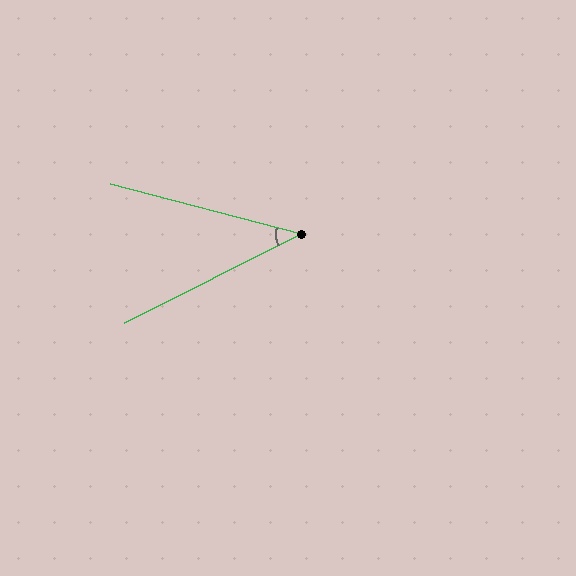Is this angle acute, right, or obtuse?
It is acute.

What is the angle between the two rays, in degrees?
Approximately 41 degrees.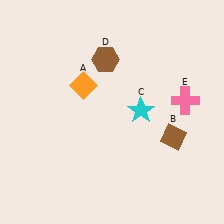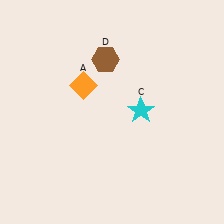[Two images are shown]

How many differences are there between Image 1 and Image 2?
There are 2 differences between the two images.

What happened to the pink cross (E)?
The pink cross (E) was removed in Image 2. It was in the top-right area of Image 1.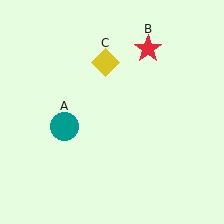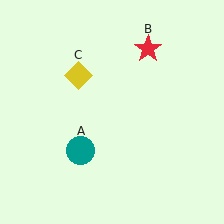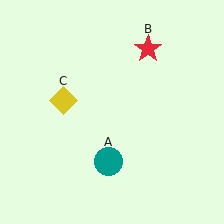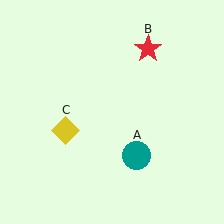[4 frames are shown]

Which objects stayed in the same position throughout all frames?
Red star (object B) remained stationary.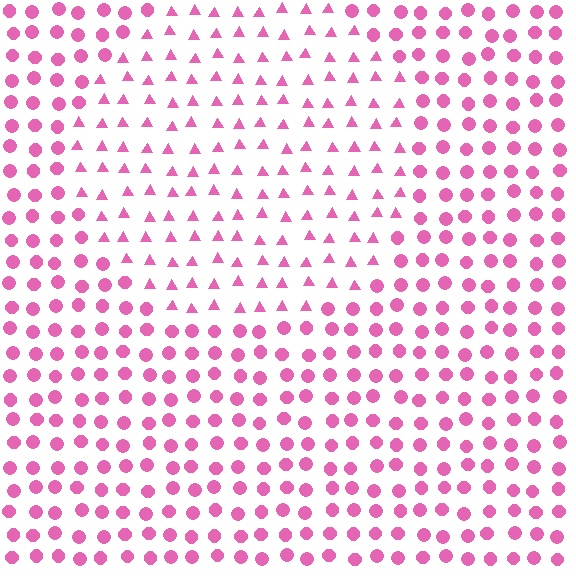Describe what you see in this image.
The image is filled with small pink elements arranged in a uniform grid. A circle-shaped region contains triangles, while the surrounding area contains circles. The boundary is defined purely by the change in element shape.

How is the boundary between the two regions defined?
The boundary is defined by a change in element shape: triangles inside vs. circles outside. All elements share the same color and spacing.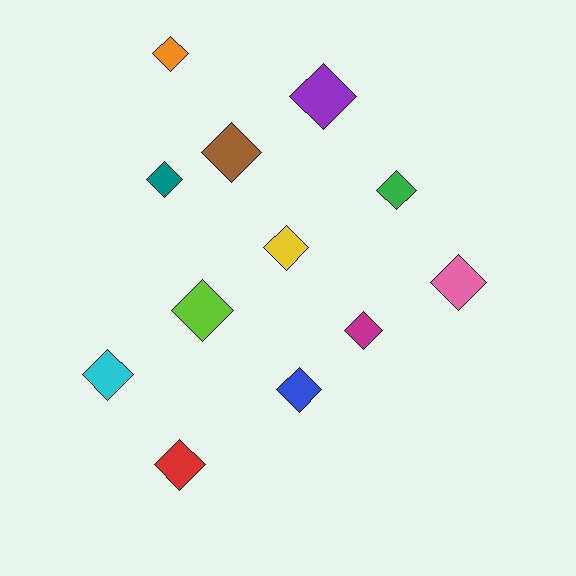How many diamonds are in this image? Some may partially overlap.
There are 12 diamonds.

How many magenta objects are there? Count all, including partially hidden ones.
There is 1 magenta object.